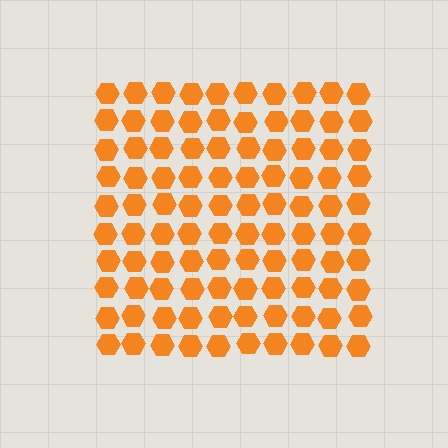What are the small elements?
The small elements are hexagons.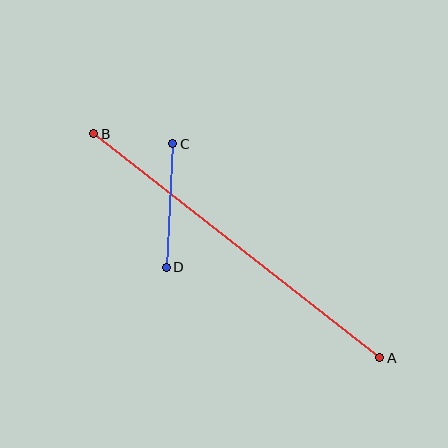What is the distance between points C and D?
The distance is approximately 124 pixels.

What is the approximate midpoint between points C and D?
The midpoint is at approximately (169, 205) pixels.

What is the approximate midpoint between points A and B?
The midpoint is at approximately (237, 246) pixels.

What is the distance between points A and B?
The distance is approximately 363 pixels.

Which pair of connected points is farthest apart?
Points A and B are farthest apart.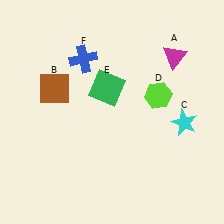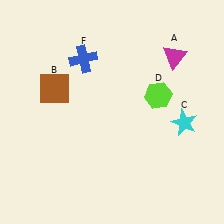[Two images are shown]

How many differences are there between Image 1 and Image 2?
There is 1 difference between the two images.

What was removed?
The green square (E) was removed in Image 2.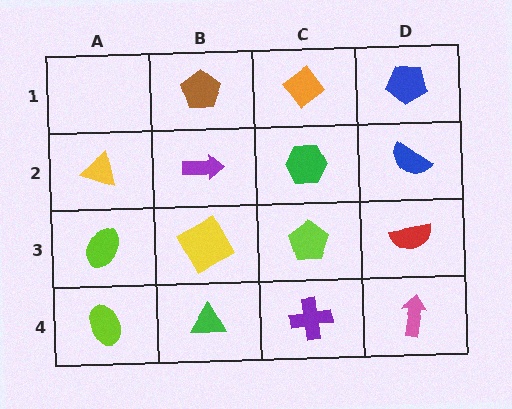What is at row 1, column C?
An orange diamond.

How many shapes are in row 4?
4 shapes.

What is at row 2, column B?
A purple arrow.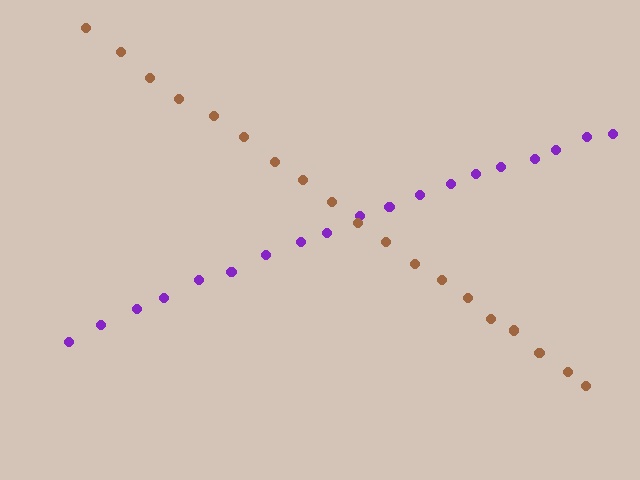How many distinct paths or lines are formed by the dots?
There are 2 distinct paths.